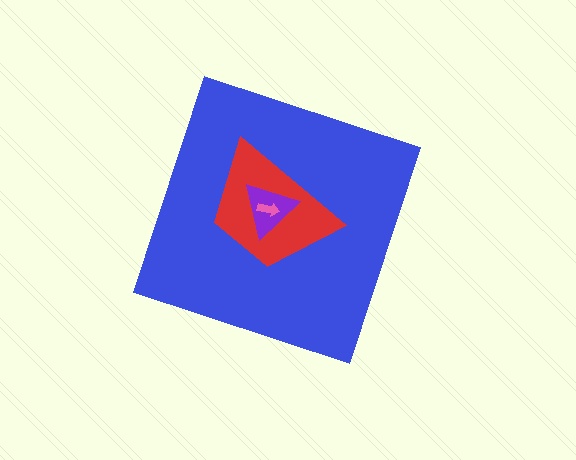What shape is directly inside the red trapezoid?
The purple triangle.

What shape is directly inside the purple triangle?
The pink arrow.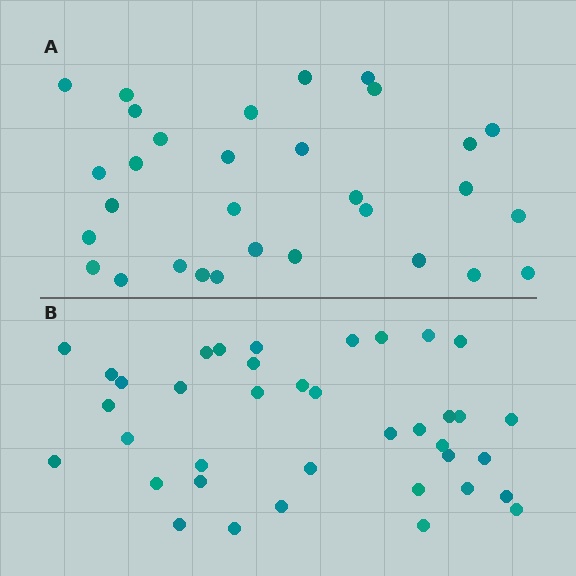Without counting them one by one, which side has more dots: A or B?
Region B (the bottom region) has more dots.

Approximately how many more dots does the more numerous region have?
Region B has roughly 8 or so more dots than region A.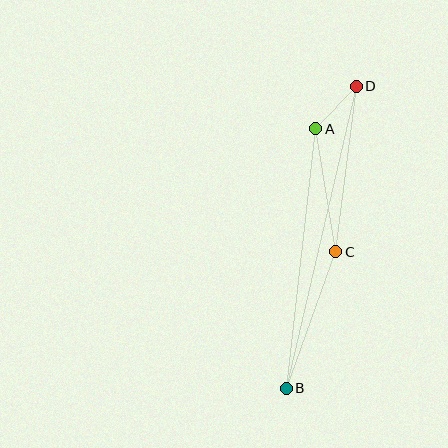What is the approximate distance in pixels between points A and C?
The distance between A and C is approximately 125 pixels.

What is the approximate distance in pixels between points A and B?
The distance between A and B is approximately 261 pixels.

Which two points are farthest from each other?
Points B and D are farthest from each other.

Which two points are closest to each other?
Points A and D are closest to each other.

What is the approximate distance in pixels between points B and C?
The distance between B and C is approximately 145 pixels.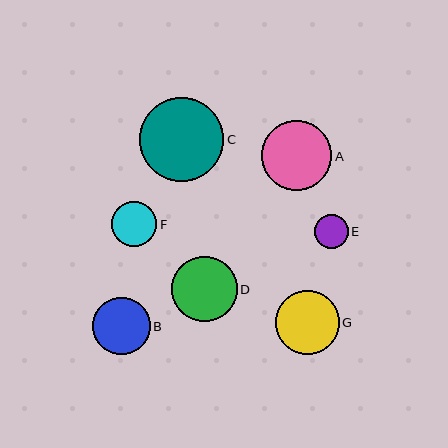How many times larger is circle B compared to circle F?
Circle B is approximately 1.3 times the size of circle F.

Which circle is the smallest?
Circle E is the smallest with a size of approximately 33 pixels.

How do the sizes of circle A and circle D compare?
Circle A and circle D are approximately the same size.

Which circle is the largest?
Circle C is the largest with a size of approximately 84 pixels.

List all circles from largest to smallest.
From largest to smallest: C, A, D, G, B, F, E.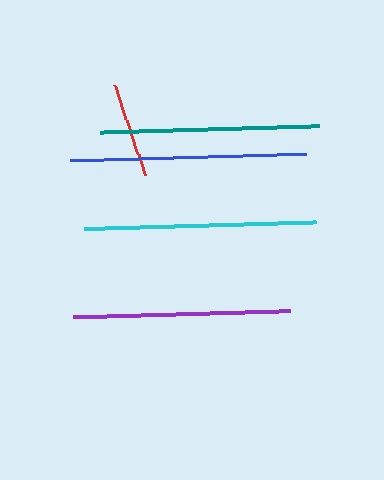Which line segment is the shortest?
The red line is the shortest at approximately 95 pixels.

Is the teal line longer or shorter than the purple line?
The teal line is longer than the purple line.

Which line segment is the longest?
The blue line is the longest at approximately 237 pixels.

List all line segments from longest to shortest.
From longest to shortest: blue, cyan, teal, purple, red.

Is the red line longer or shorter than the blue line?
The blue line is longer than the red line.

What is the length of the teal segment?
The teal segment is approximately 219 pixels long.